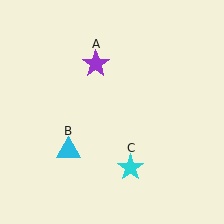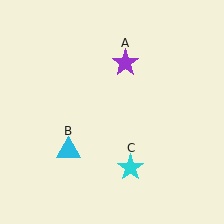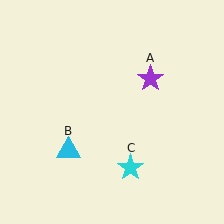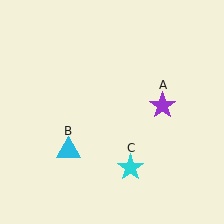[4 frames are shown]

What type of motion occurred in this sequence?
The purple star (object A) rotated clockwise around the center of the scene.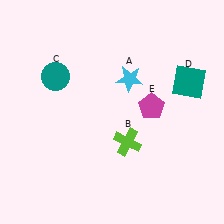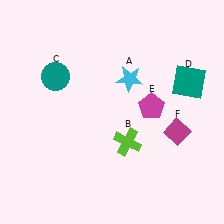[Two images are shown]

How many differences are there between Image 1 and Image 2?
There is 1 difference between the two images.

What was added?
A magenta diamond (F) was added in Image 2.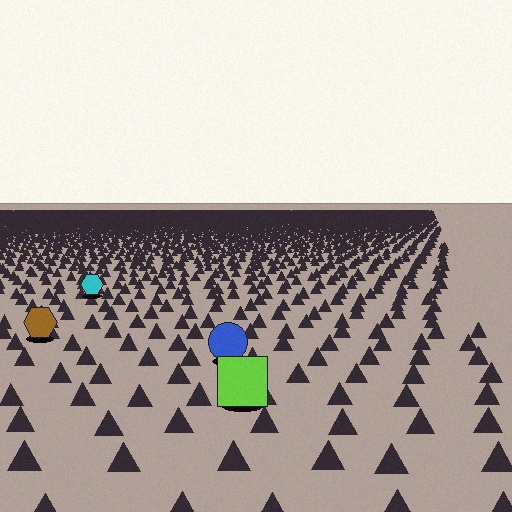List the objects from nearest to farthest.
From nearest to farthest: the lime square, the blue circle, the brown hexagon, the cyan hexagon.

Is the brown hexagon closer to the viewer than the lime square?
No. The lime square is closer — you can tell from the texture gradient: the ground texture is coarser near it.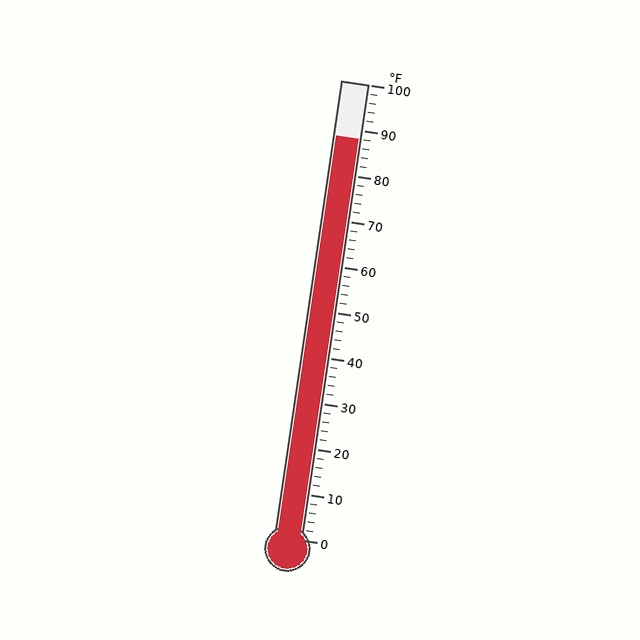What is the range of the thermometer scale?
The thermometer scale ranges from 0°F to 100°F.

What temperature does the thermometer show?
The thermometer shows approximately 88°F.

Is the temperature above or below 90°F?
The temperature is below 90°F.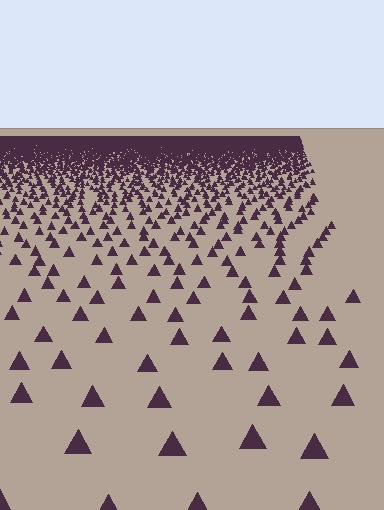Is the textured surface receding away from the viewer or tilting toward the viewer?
The surface is receding away from the viewer. Texture elements get smaller and denser toward the top.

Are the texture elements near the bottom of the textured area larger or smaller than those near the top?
Larger. Near the bottom, elements are closer to the viewer and appear at a bigger on-screen size.